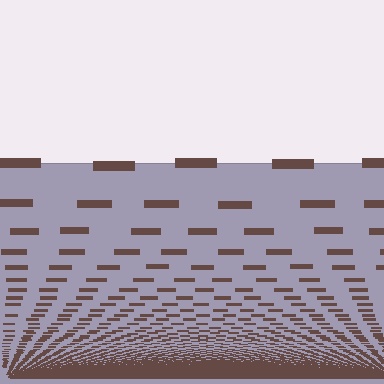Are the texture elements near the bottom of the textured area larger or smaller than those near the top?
Smaller. The gradient is inverted — elements near the bottom are smaller and denser.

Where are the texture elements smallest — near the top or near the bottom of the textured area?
Near the bottom.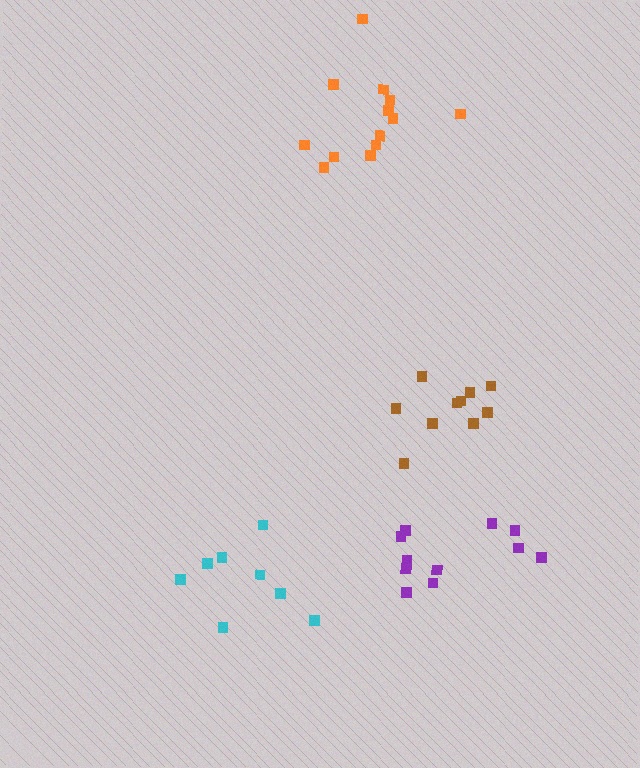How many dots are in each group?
Group 1: 8 dots, Group 2: 13 dots, Group 3: 10 dots, Group 4: 11 dots (42 total).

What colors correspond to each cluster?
The clusters are colored: cyan, orange, brown, purple.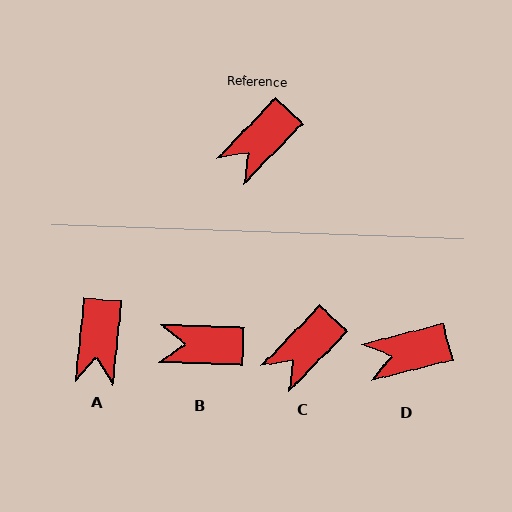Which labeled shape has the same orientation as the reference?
C.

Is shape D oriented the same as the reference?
No, it is off by about 32 degrees.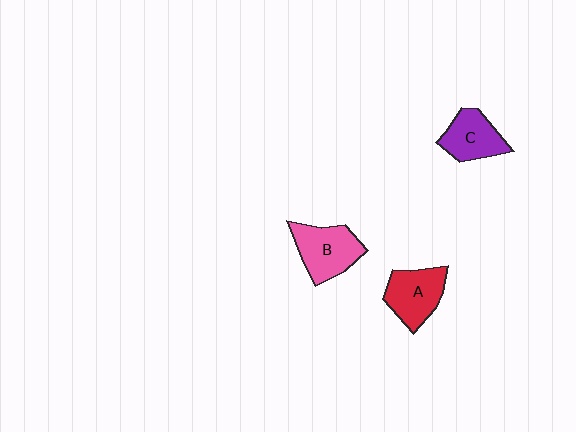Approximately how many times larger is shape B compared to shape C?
Approximately 1.2 times.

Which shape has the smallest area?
Shape C (purple).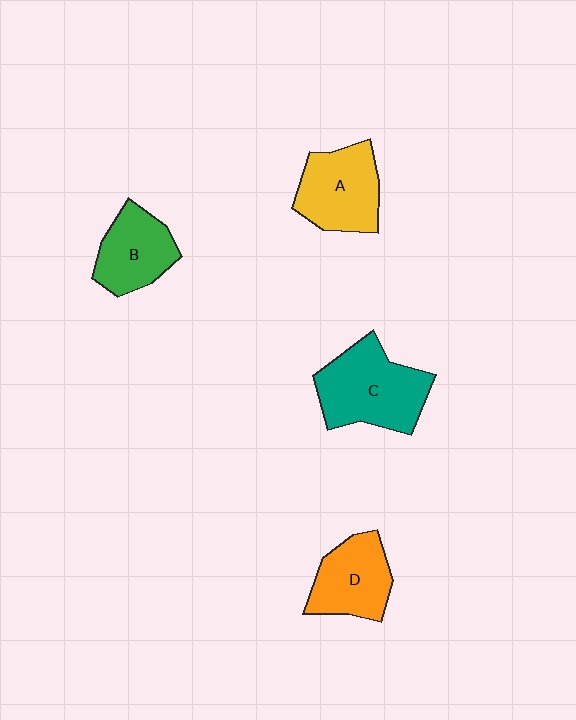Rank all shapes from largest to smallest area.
From largest to smallest: C (teal), A (yellow), D (orange), B (green).